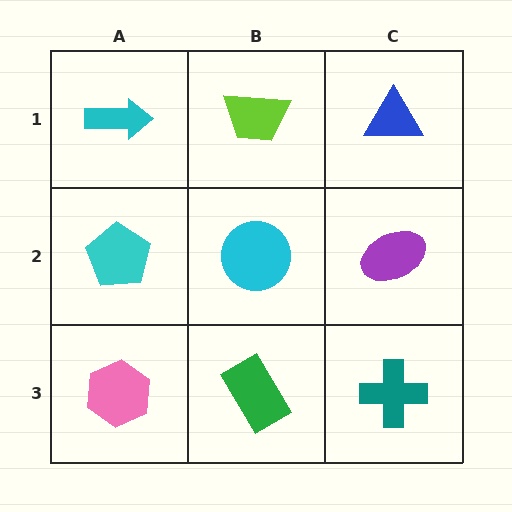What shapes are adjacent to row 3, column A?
A cyan pentagon (row 2, column A), a green rectangle (row 3, column B).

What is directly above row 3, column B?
A cyan circle.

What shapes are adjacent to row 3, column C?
A purple ellipse (row 2, column C), a green rectangle (row 3, column B).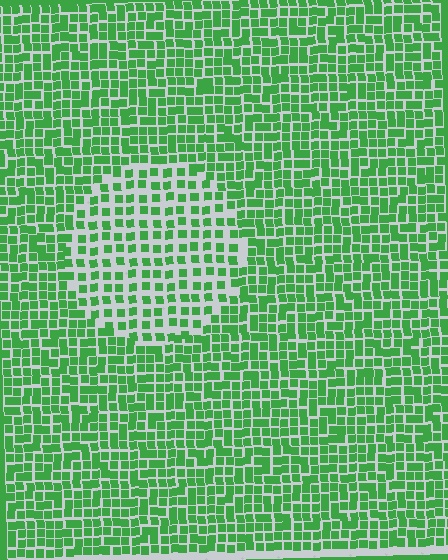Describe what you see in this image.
The image contains small green elements arranged at two different densities. A circle-shaped region is visible where the elements are less densely packed than the surrounding area.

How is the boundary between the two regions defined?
The boundary is defined by a change in element density (approximately 1.8x ratio). All elements are the same color, size, and shape.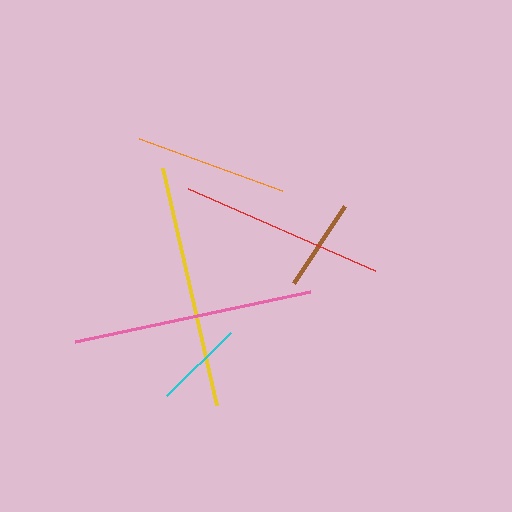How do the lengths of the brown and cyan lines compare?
The brown and cyan lines are approximately the same length.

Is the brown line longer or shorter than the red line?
The red line is longer than the brown line.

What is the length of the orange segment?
The orange segment is approximately 152 pixels long.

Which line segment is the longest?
The yellow line is the longest at approximately 243 pixels.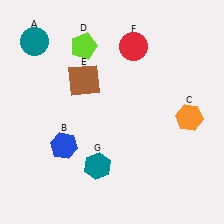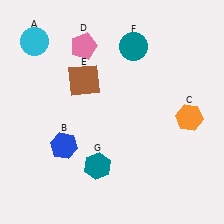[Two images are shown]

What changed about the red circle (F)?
In Image 1, F is red. In Image 2, it changed to teal.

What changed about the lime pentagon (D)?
In Image 1, D is lime. In Image 2, it changed to pink.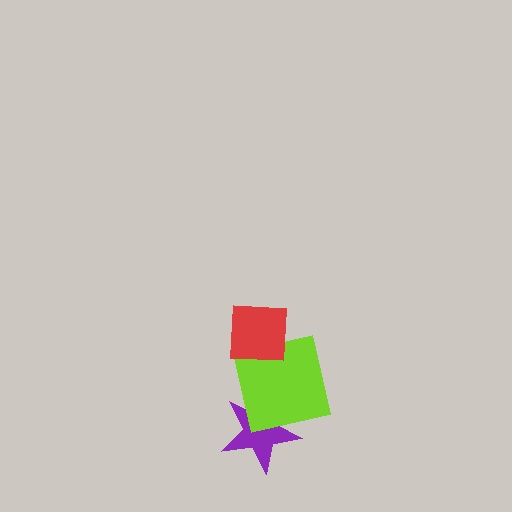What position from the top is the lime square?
The lime square is 2nd from the top.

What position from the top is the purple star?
The purple star is 3rd from the top.